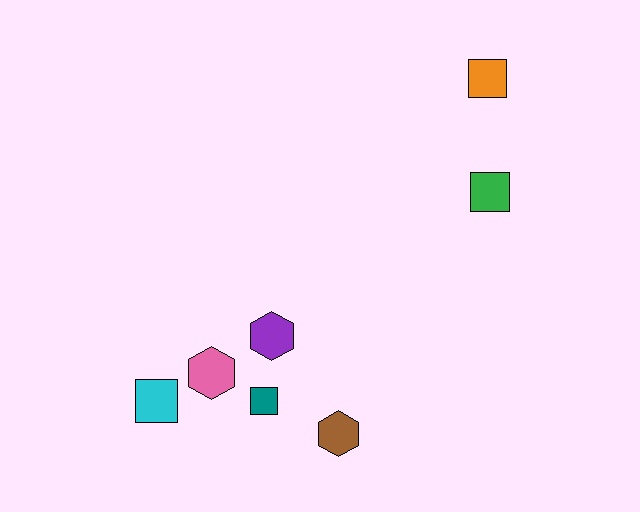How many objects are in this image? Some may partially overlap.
There are 7 objects.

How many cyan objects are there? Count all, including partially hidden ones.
There is 1 cyan object.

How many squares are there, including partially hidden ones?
There are 4 squares.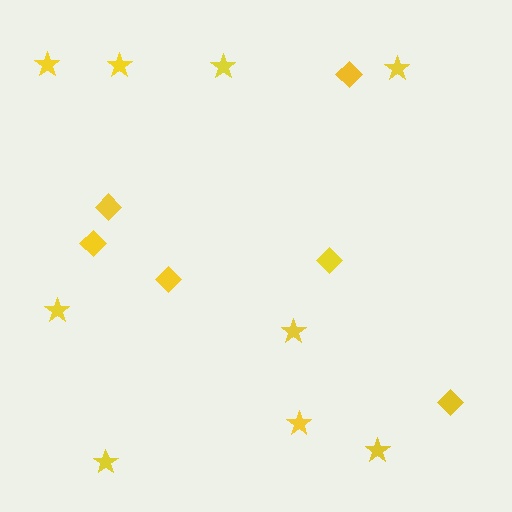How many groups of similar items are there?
There are 2 groups: one group of diamonds (6) and one group of stars (9).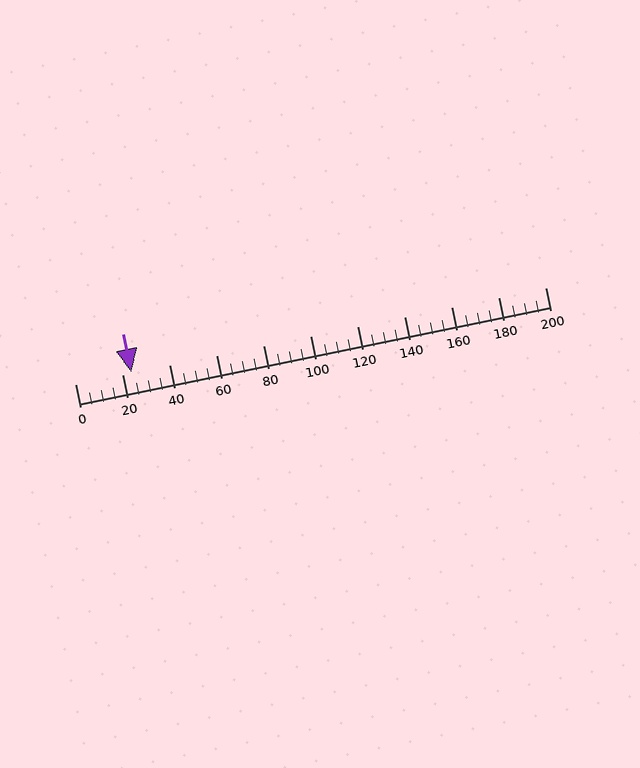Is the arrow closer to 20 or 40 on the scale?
The arrow is closer to 20.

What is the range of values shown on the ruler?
The ruler shows values from 0 to 200.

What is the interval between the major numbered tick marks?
The major tick marks are spaced 20 units apart.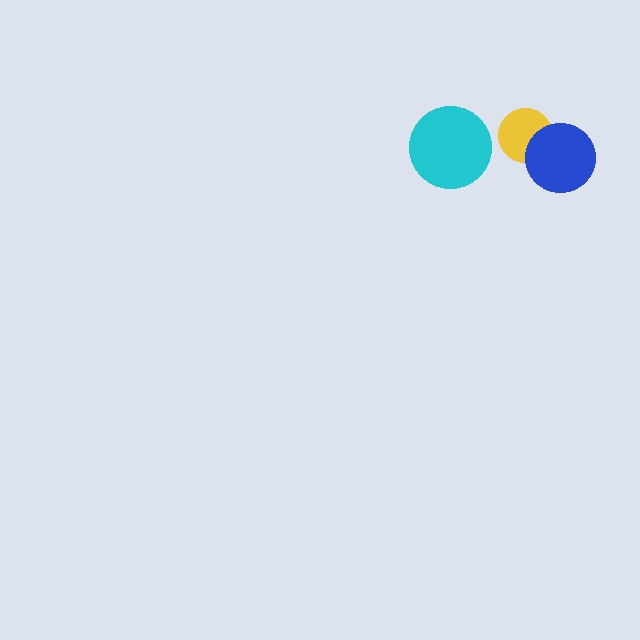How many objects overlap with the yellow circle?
1 object overlaps with the yellow circle.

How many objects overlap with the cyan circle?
0 objects overlap with the cyan circle.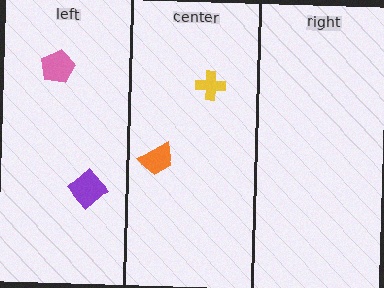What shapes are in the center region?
The orange trapezoid, the yellow cross.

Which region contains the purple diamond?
The left region.